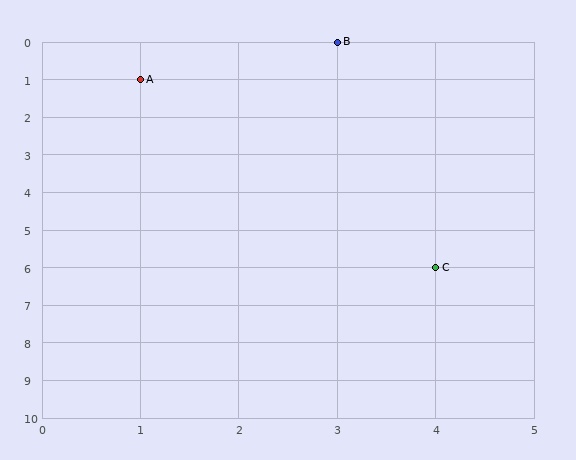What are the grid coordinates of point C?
Point C is at grid coordinates (4, 6).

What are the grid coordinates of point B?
Point B is at grid coordinates (3, 0).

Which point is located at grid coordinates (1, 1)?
Point A is at (1, 1).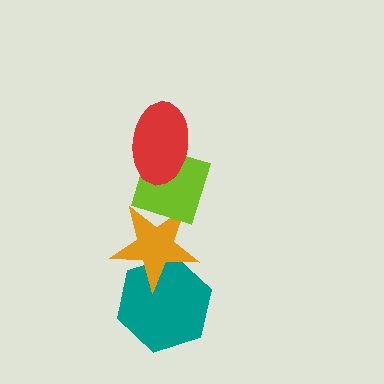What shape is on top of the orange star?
The lime diamond is on top of the orange star.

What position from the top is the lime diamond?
The lime diamond is 2nd from the top.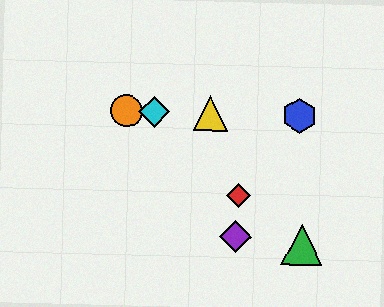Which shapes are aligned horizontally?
The blue hexagon, the yellow triangle, the orange circle, the cyan diamond are aligned horizontally.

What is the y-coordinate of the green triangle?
The green triangle is at y≈245.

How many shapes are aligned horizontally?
4 shapes (the blue hexagon, the yellow triangle, the orange circle, the cyan diamond) are aligned horizontally.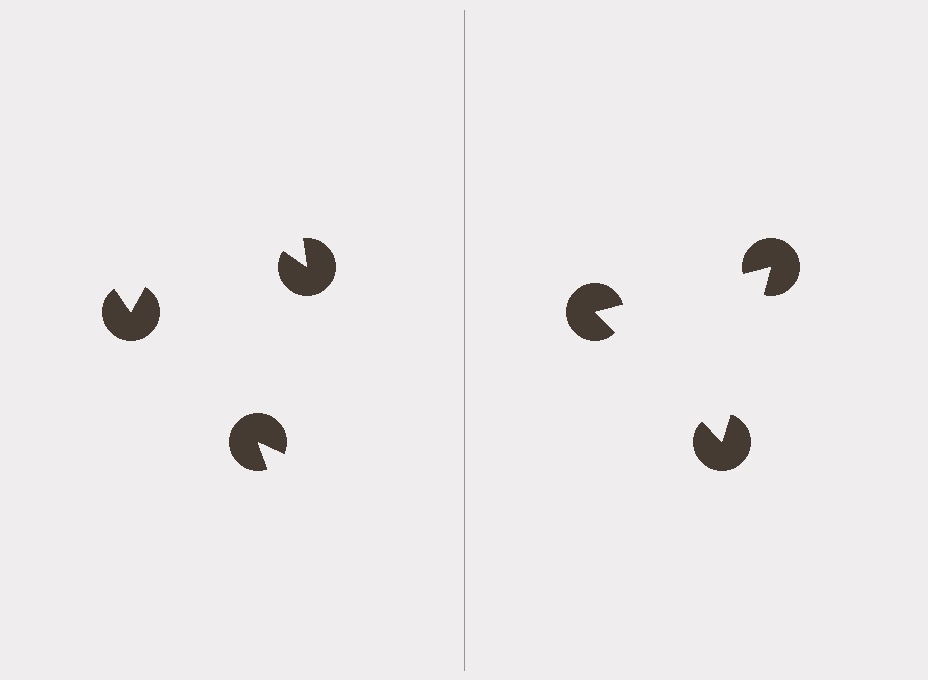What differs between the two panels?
The pac-man discs are positioned identically on both sides; only the wedge orientations differ. On the right they align to a triangle; on the left they are misaligned.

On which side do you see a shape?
An illusory triangle appears on the right side. On the left side the wedge cuts are rotated, so no coherent shape forms.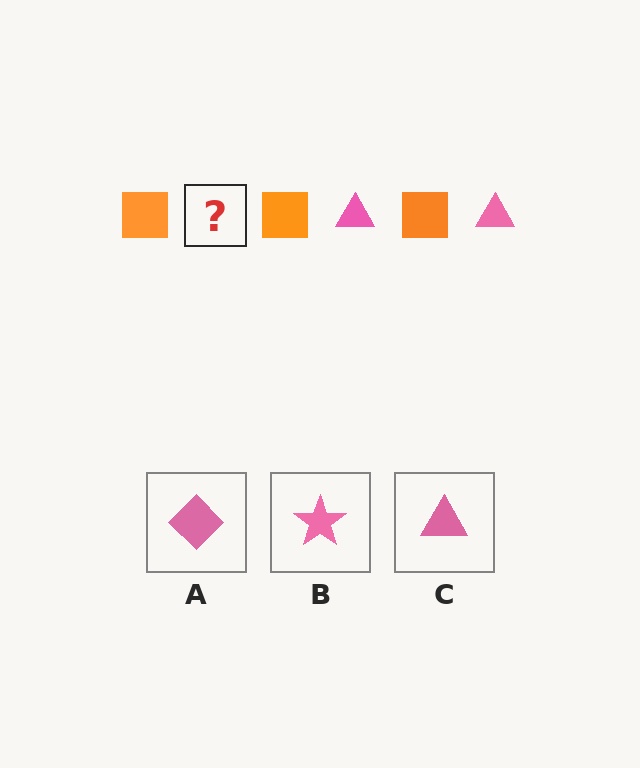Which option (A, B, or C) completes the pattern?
C.